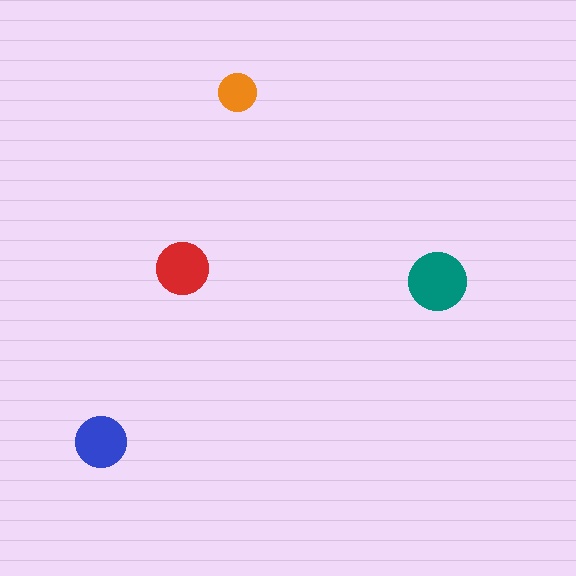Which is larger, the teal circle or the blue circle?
The teal one.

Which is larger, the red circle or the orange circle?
The red one.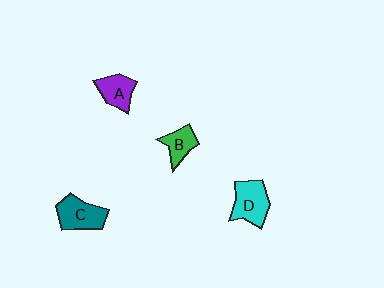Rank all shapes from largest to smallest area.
From largest to smallest: D (cyan), C (teal), A (purple), B (green).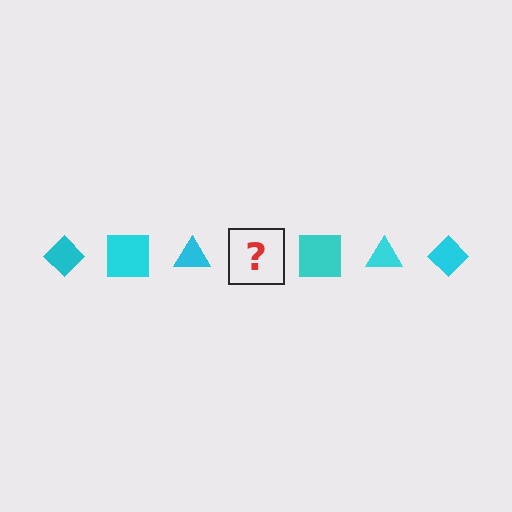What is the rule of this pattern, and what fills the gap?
The rule is that the pattern cycles through diamond, square, triangle shapes in cyan. The gap should be filled with a cyan diamond.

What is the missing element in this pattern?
The missing element is a cyan diamond.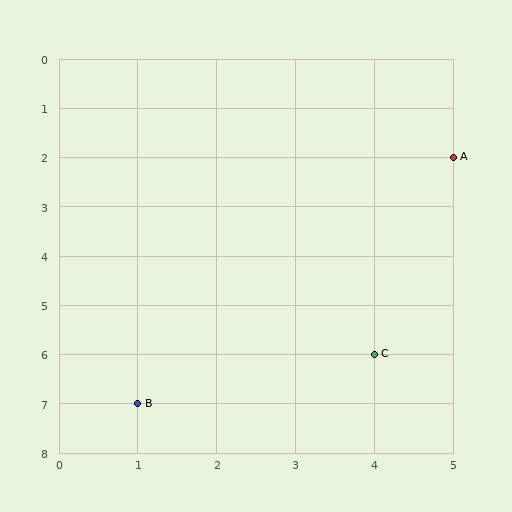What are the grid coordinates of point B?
Point B is at grid coordinates (1, 7).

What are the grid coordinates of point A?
Point A is at grid coordinates (5, 2).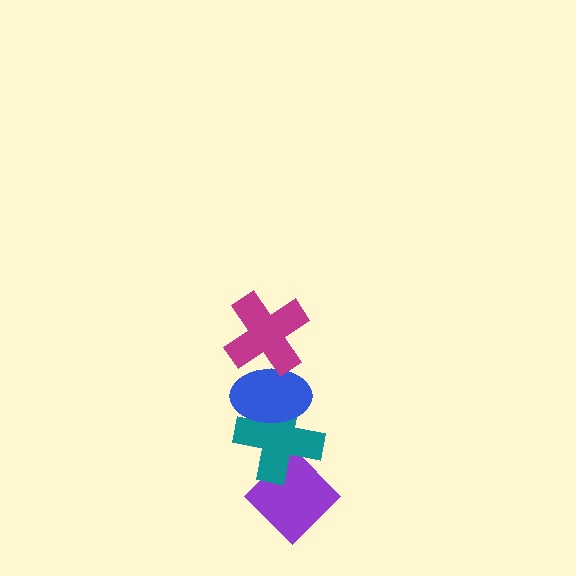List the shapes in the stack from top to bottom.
From top to bottom: the magenta cross, the blue ellipse, the teal cross, the purple diamond.